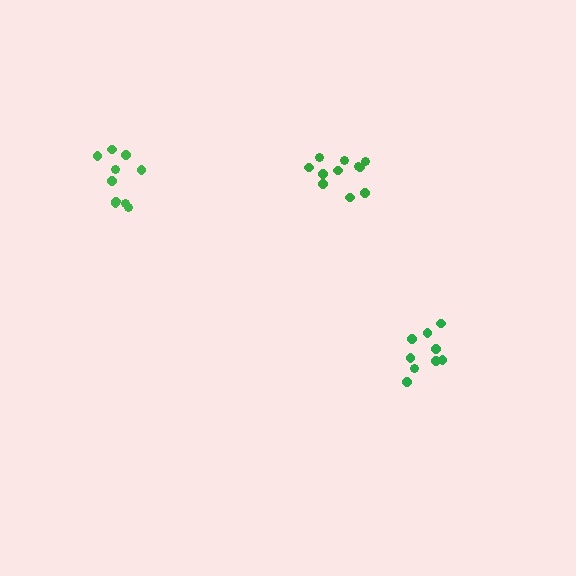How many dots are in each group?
Group 1: 9 dots, Group 2: 11 dots, Group 3: 10 dots (30 total).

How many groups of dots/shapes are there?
There are 3 groups.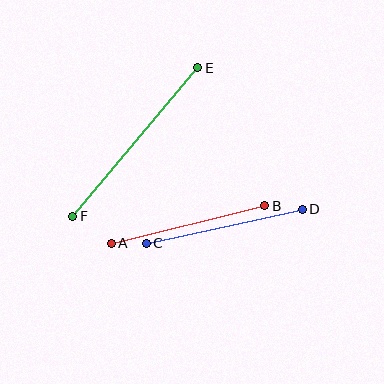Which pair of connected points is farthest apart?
Points E and F are farthest apart.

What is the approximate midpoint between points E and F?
The midpoint is at approximately (135, 142) pixels.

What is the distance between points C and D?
The distance is approximately 160 pixels.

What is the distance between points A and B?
The distance is approximately 158 pixels.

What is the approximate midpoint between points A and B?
The midpoint is at approximately (188, 224) pixels.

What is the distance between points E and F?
The distance is approximately 194 pixels.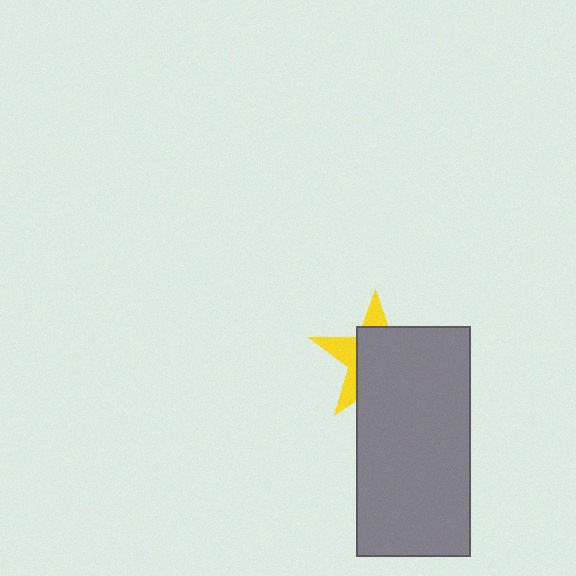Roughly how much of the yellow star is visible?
A small part of it is visible (roughly 32%).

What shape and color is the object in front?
The object in front is a gray rectangle.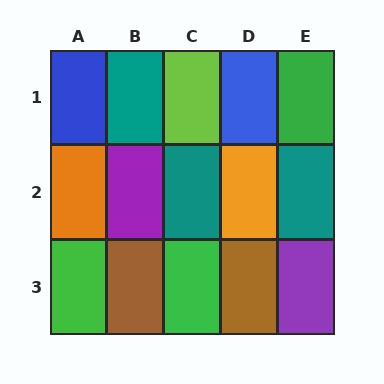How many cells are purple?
2 cells are purple.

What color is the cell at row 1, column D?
Blue.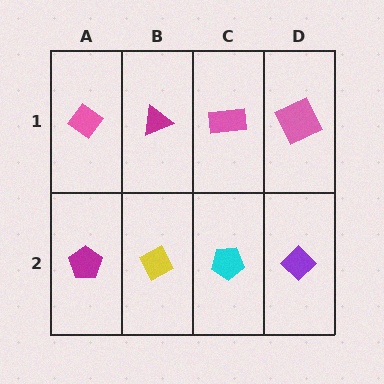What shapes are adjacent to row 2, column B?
A magenta triangle (row 1, column B), a magenta pentagon (row 2, column A), a cyan pentagon (row 2, column C).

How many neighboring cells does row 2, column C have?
3.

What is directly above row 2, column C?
A pink rectangle.